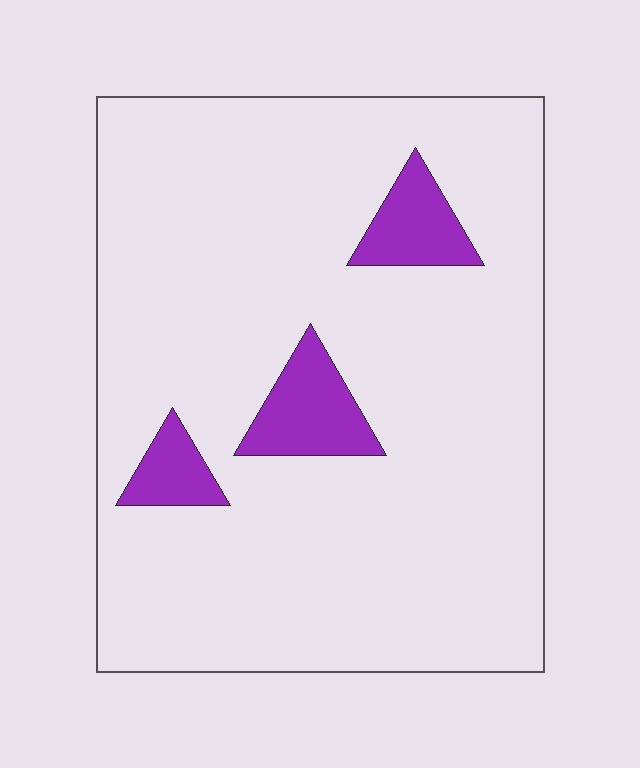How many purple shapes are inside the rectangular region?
3.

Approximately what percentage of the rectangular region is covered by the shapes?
Approximately 10%.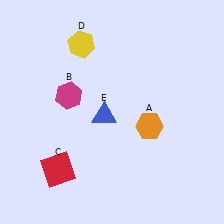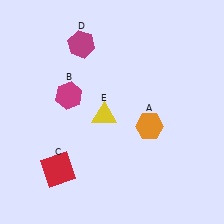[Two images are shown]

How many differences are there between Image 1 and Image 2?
There are 2 differences between the two images.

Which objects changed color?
D changed from yellow to magenta. E changed from blue to yellow.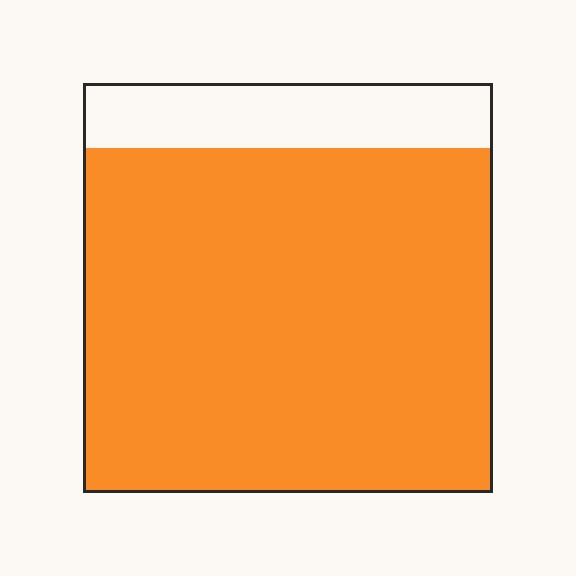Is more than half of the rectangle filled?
Yes.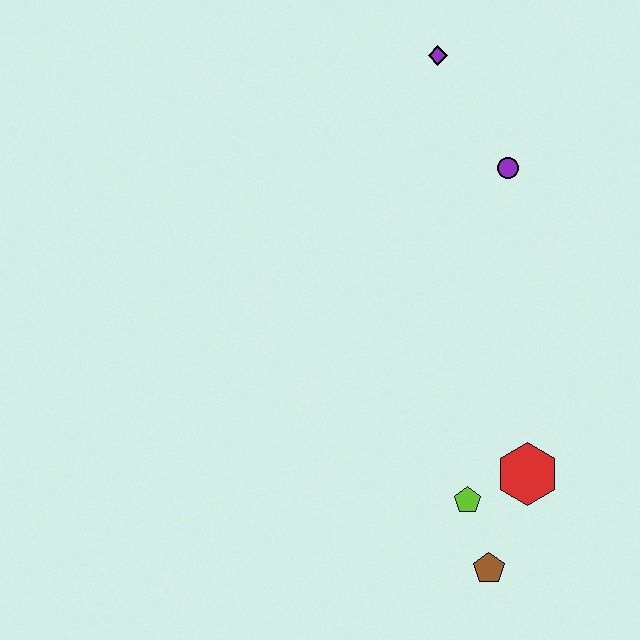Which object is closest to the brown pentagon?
The lime pentagon is closest to the brown pentagon.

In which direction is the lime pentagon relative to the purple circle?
The lime pentagon is below the purple circle.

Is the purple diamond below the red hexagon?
No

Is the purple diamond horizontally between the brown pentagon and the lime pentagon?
No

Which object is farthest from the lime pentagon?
The purple diamond is farthest from the lime pentagon.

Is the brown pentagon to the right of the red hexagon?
No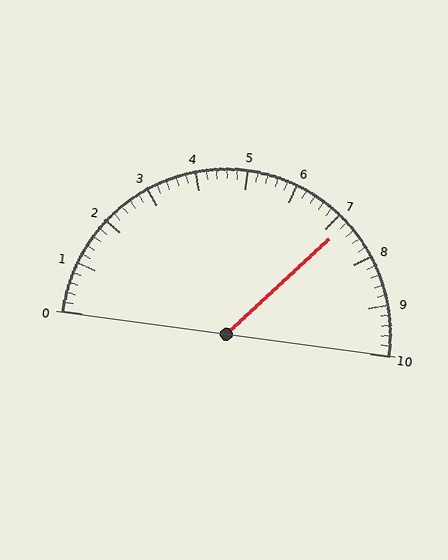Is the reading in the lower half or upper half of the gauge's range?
The reading is in the upper half of the range (0 to 10).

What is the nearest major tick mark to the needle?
The nearest major tick mark is 7.